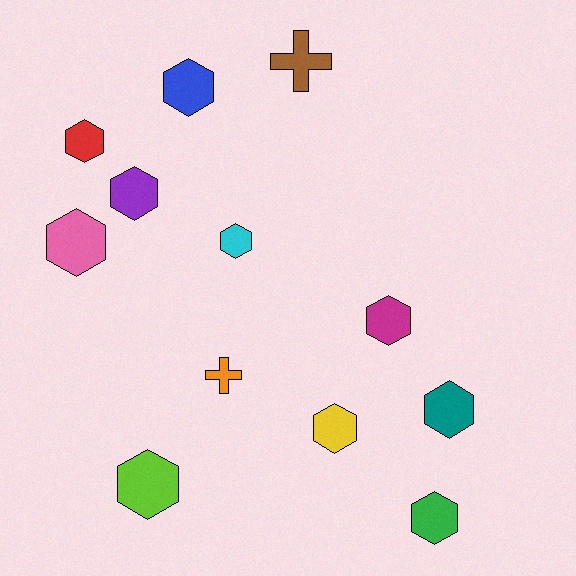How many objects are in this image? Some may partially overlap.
There are 12 objects.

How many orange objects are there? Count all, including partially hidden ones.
There is 1 orange object.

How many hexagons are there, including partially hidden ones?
There are 10 hexagons.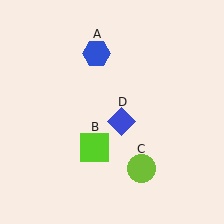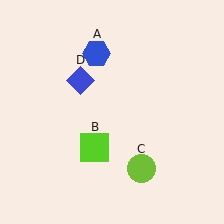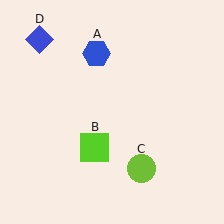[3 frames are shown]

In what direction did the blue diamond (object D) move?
The blue diamond (object D) moved up and to the left.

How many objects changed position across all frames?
1 object changed position: blue diamond (object D).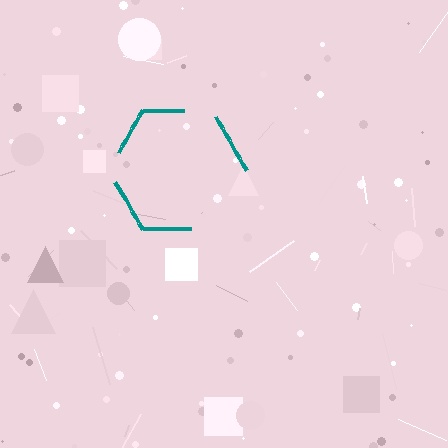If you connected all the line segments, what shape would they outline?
They would outline a hexagon.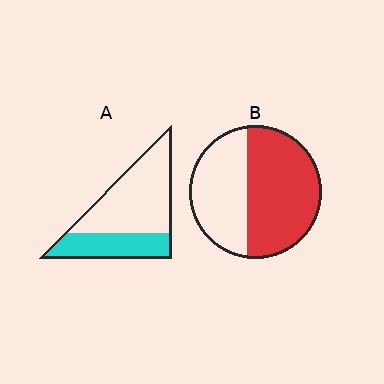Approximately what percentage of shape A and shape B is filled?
A is approximately 35% and B is approximately 60%.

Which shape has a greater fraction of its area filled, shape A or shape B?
Shape B.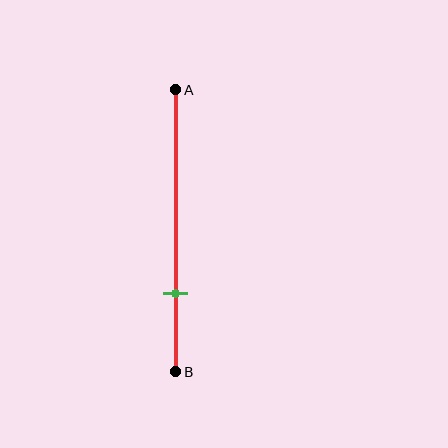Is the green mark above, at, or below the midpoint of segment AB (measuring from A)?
The green mark is below the midpoint of segment AB.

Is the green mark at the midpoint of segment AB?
No, the mark is at about 70% from A, not at the 50% midpoint.